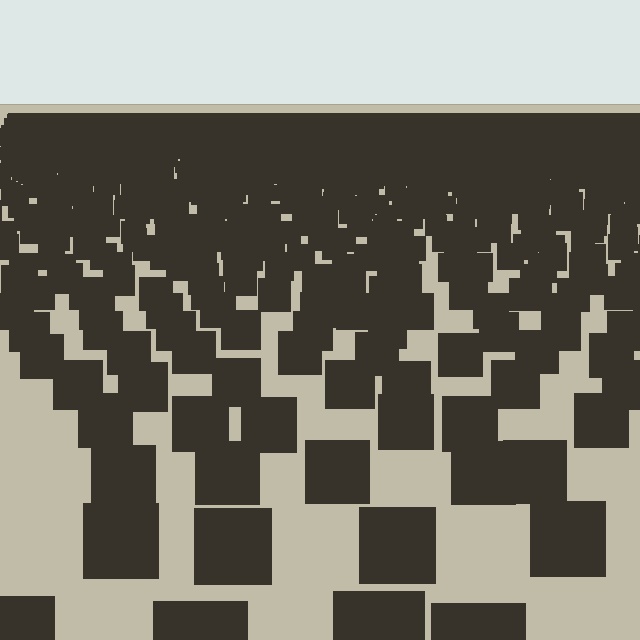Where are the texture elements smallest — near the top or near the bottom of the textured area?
Near the top.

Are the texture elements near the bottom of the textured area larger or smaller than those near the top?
Larger. Near the bottom, elements are closer to the viewer and appear at a bigger on-screen size.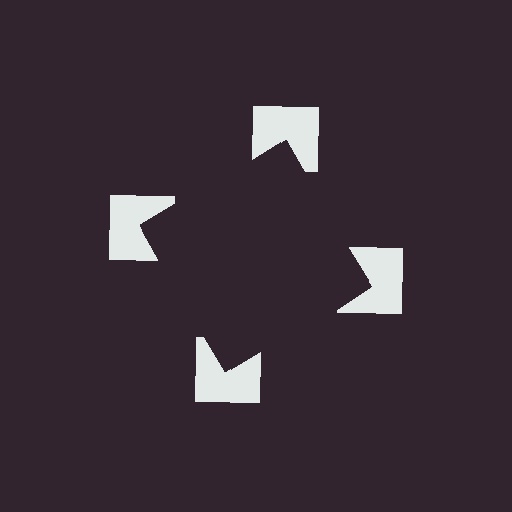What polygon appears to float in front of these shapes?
An illusory square — its edges are inferred from the aligned wedge cuts in the notched squares, not physically drawn.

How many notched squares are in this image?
There are 4 — one at each vertex of the illusory square.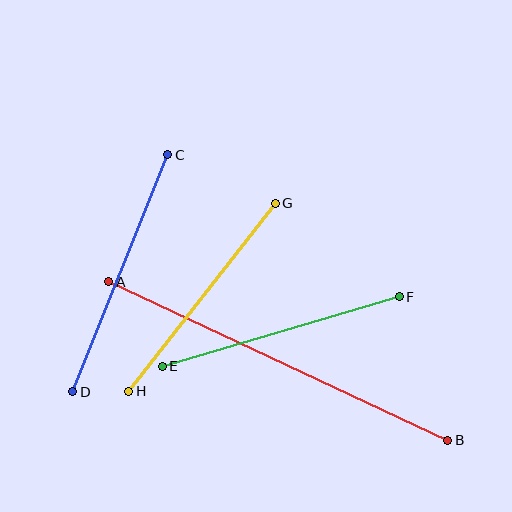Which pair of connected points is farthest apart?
Points A and B are farthest apart.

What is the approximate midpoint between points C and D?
The midpoint is at approximately (120, 273) pixels.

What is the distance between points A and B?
The distance is approximately 374 pixels.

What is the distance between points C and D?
The distance is approximately 256 pixels.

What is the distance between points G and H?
The distance is approximately 238 pixels.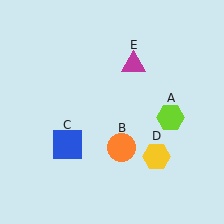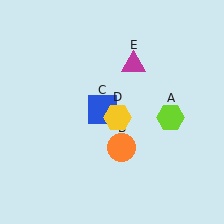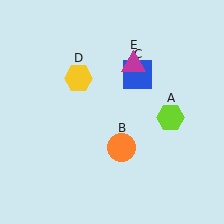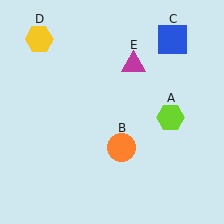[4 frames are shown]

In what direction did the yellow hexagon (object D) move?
The yellow hexagon (object D) moved up and to the left.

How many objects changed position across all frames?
2 objects changed position: blue square (object C), yellow hexagon (object D).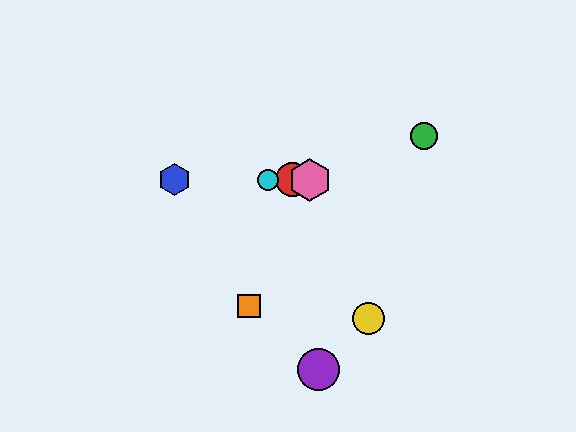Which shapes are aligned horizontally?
The red circle, the blue hexagon, the cyan circle, the pink hexagon are aligned horizontally.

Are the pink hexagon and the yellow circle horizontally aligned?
No, the pink hexagon is at y≈180 and the yellow circle is at y≈319.